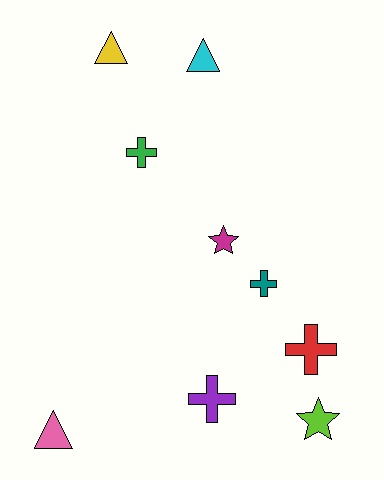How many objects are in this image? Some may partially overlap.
There are 9 objects.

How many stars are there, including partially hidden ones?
There are 2 stars.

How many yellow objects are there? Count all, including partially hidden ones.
There is 1 yellow object.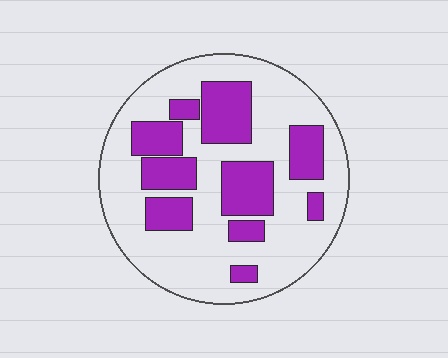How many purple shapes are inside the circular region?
10.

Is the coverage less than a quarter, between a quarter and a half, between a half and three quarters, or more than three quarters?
Between a quarter and a half.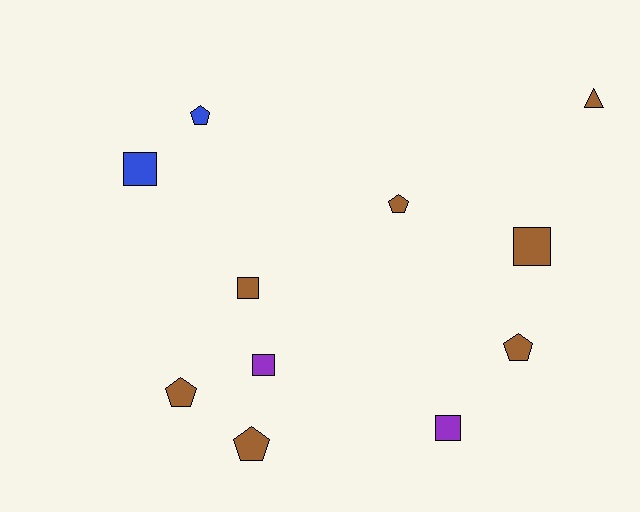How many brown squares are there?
There are 2 brown squares.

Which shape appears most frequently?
Square, with 5 objects.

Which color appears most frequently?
Brown, with 7 objects.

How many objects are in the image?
There are 11 objects.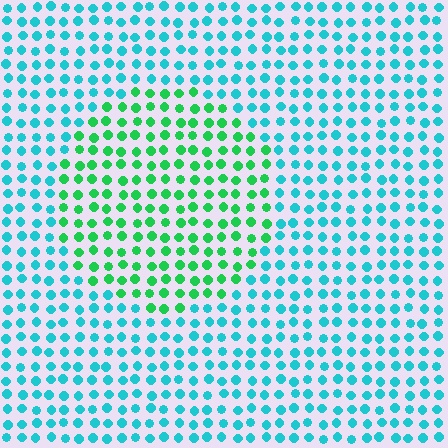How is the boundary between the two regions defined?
The boundary is defined purely by a slight shift in hue (about 45 degrees). Spacing, size, and orientation are identical on both sides.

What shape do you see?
I see a circle.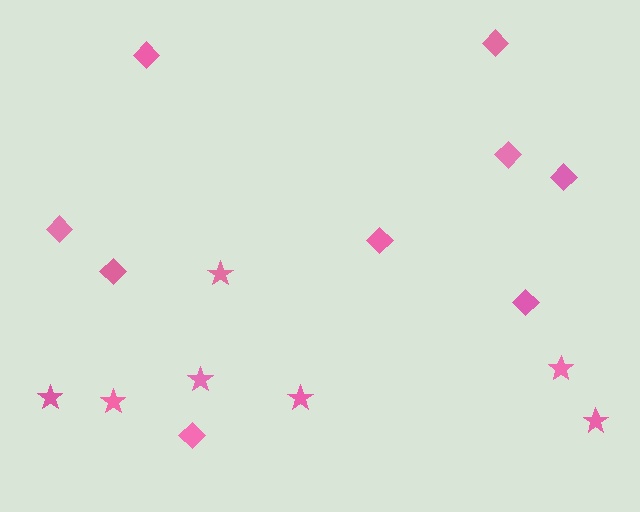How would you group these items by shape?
There are 2 groups: one group of diamonds (9) and one group of stars (7).